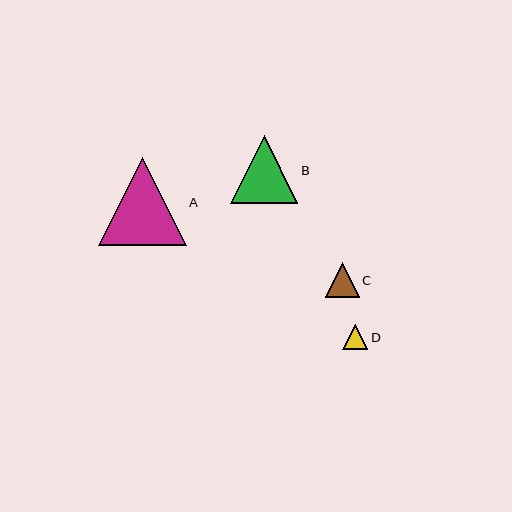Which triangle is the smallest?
Triangle D is the smallest with a size of approximately 25 pixels.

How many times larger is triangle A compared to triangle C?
Triangle A is approximately 2.5 times the size of triangle C.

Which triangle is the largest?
Triangle A is the largest with a size of approximately 87 pixels.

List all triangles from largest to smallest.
From largest to smallest: A, B, C, D.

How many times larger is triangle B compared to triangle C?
Triangle B is approximately 2.0 times the size of triangle C.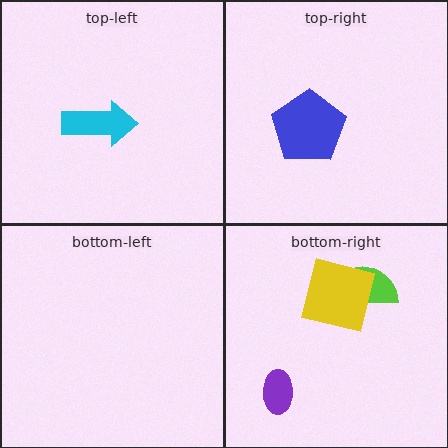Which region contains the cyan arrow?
The top-left region.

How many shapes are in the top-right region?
1.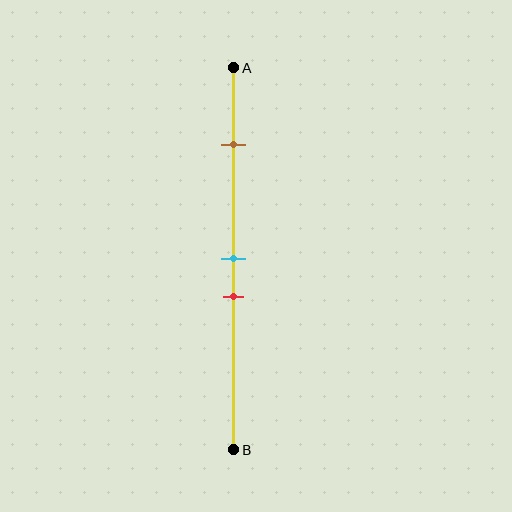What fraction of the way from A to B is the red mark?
The red mark is approximately 60% (0.6) of the way from A to B.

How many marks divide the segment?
There are 3 marks dividing the segment.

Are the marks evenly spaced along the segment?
No, the marks are not evenly spaced.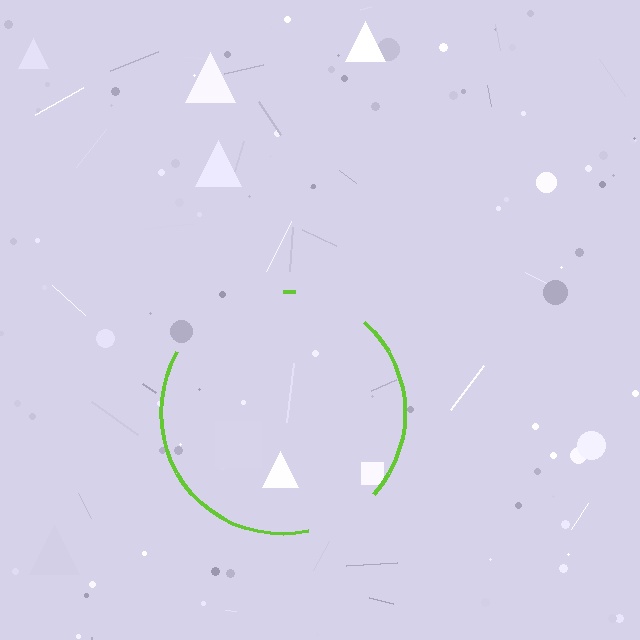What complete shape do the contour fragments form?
The contour fragments form a circle.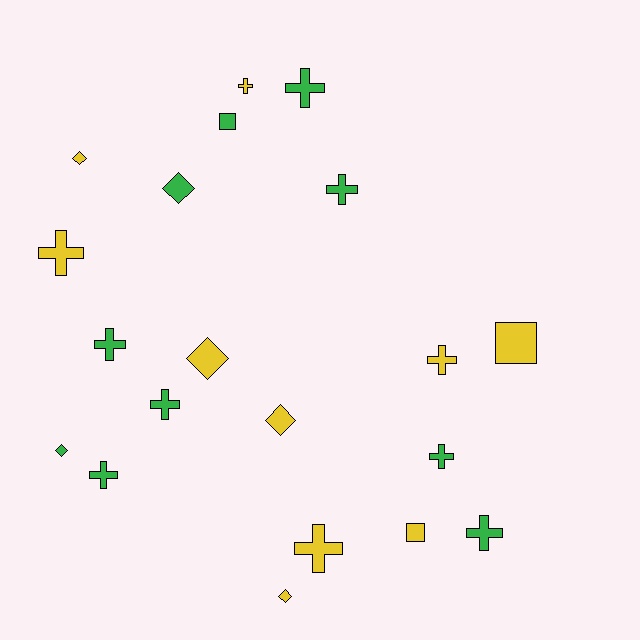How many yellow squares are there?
There are 2 yellow squares.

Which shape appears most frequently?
Cross, with 11 objects.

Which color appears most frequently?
Yellow, with 10 objects.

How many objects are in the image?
There are 20 objects.